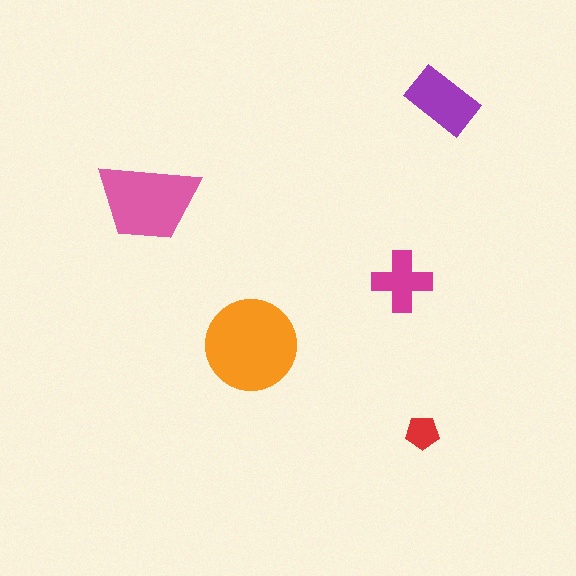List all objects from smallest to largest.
The red pentagon, the magenta cross, the purple rectangle, the pink trapezoid, the orange circle.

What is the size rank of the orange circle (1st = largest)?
1st.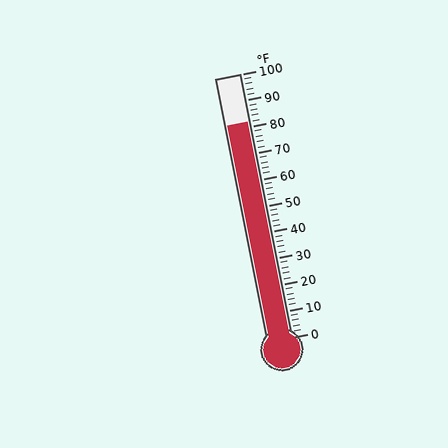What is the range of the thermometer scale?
The thermometer scale ranges from 0°F to 100°F.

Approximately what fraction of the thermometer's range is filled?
The thermometer is filled to approximately 80% of its range.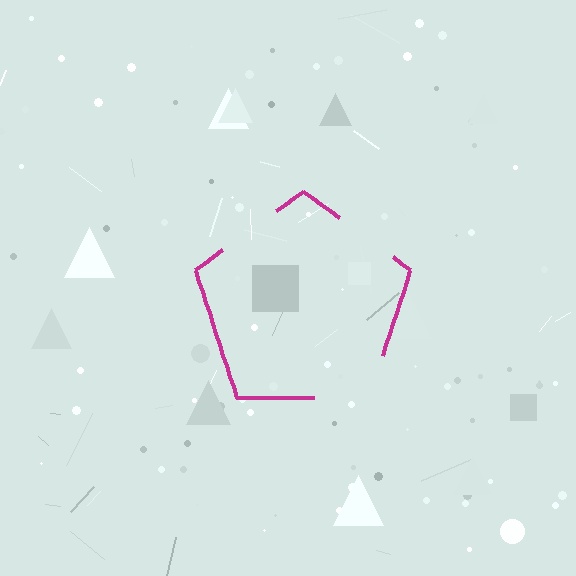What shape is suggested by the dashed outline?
The dashed outline suggests a pentagon.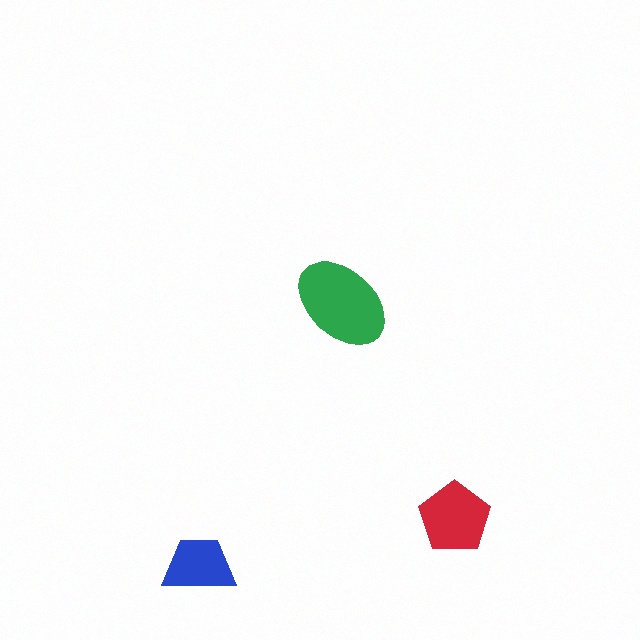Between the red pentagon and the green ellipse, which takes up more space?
The green ellipse.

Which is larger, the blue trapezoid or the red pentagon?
The red pentagon.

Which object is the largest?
The green ellipse.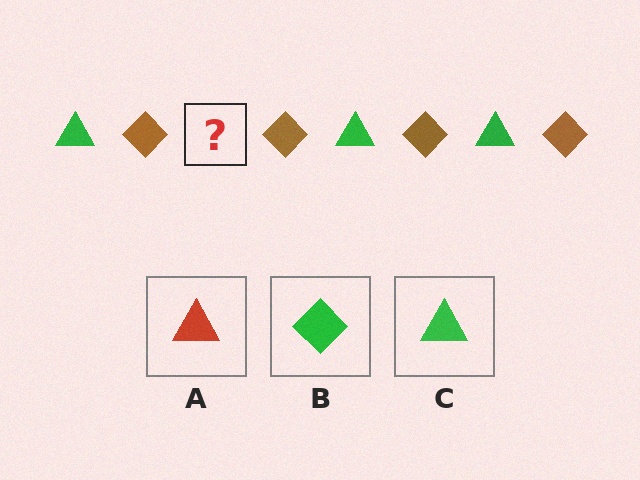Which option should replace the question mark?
Option C.